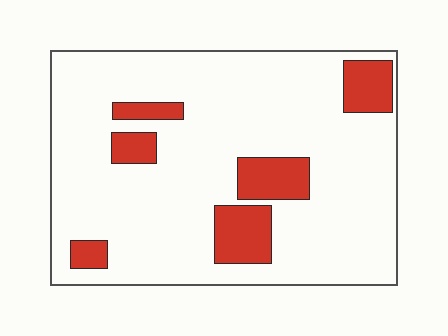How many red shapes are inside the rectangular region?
6.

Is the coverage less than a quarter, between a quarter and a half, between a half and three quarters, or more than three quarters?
Less than a quarter.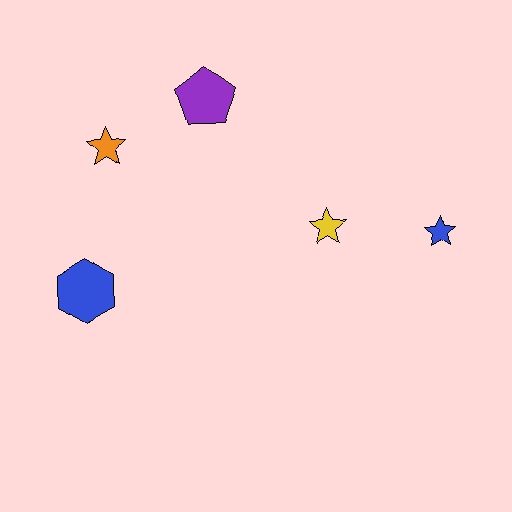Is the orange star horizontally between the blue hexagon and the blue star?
Yes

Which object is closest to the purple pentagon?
The orange star is closest to the purple pentagon.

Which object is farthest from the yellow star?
The blue hexagon is farthest from the yellow star.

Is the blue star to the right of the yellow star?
Yes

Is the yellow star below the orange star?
Yes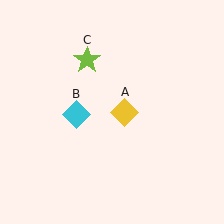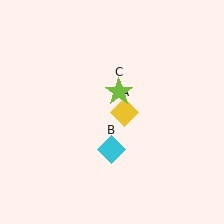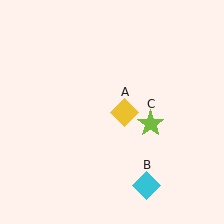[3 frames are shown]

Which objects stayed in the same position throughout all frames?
Yellow diamond (object A) remained stationary.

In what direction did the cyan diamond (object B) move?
The cyan diamond (object B) moved down and to the right.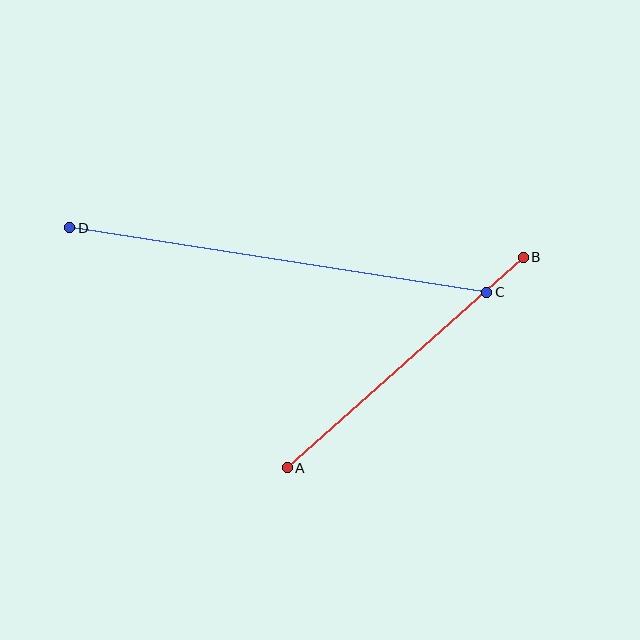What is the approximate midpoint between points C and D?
The midpoint is at approximately (278, 260) pixels.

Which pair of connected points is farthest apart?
Points C and D are farthest apart.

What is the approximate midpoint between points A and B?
The midpoint is at approximately (405, 362) pixels.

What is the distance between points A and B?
The distance is approximately 316 pixels.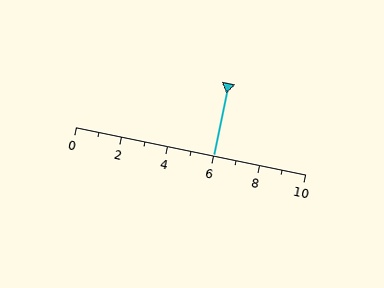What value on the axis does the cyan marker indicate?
The marker indicates approximately 6.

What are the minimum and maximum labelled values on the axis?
The axis runs from 0 to 10.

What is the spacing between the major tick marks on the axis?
The major ticks are spaced 2 apart.